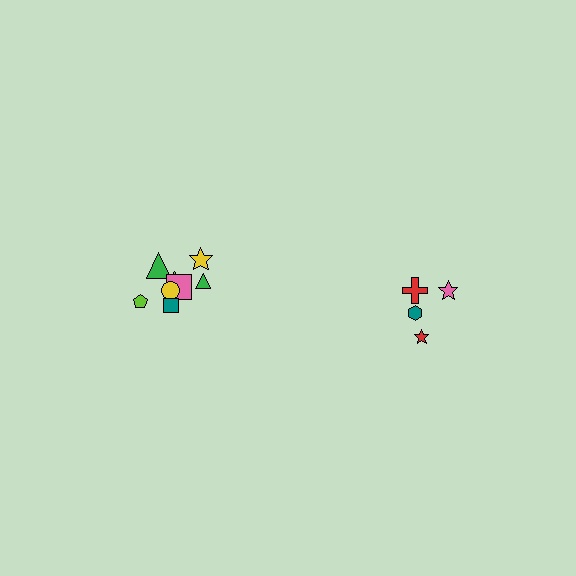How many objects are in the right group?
There are 4 objects.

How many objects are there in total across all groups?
There are 12 objects.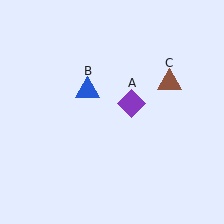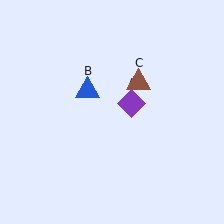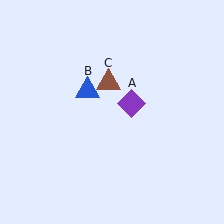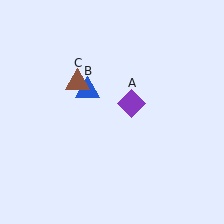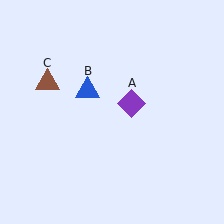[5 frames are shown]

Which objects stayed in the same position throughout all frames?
Purple diamond (object A) and blue triangle (object B) remained stationary.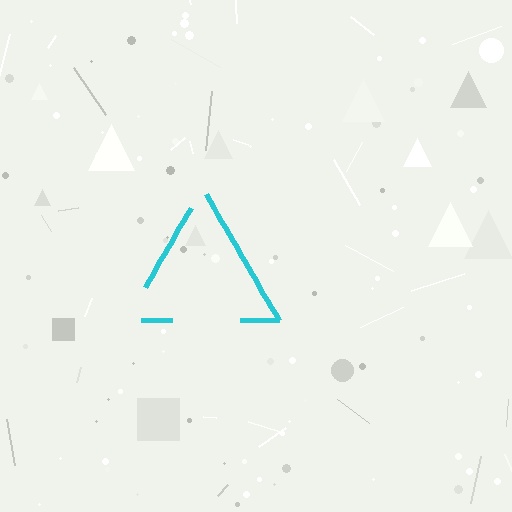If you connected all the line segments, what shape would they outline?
They would outline a triangle.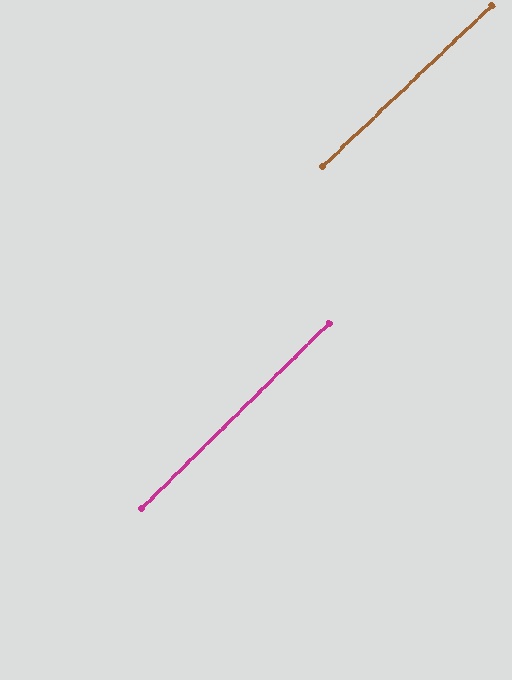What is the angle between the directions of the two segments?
Approximately 1 degree.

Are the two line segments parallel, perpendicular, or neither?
Parallel — their directions differ by only 1.2°.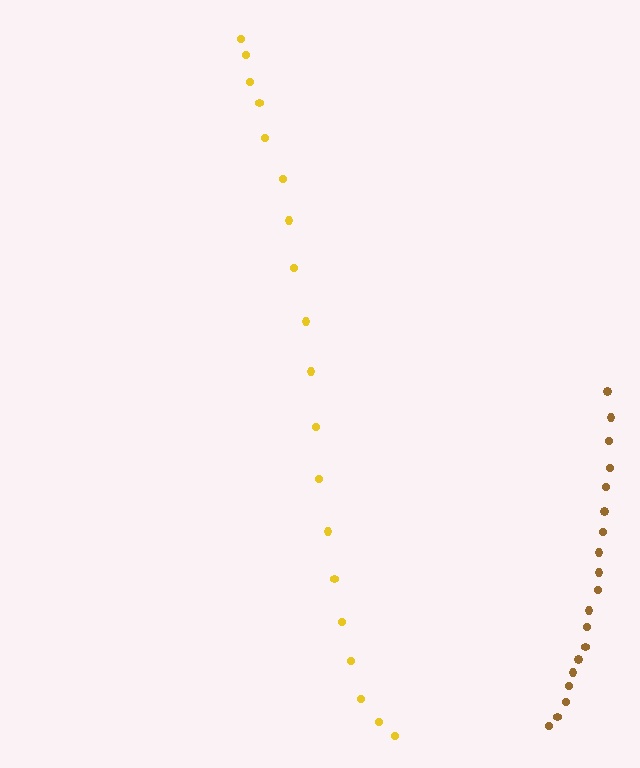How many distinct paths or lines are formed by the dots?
There are 2 distinct paths.